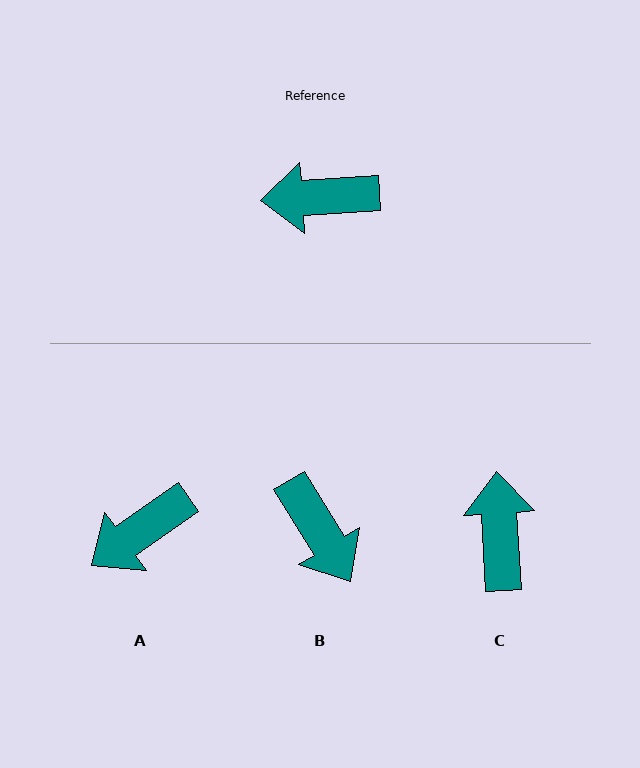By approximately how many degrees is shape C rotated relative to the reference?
Approximately 90 degrees clockwise.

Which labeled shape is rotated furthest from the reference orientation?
B, about 118 degrees away.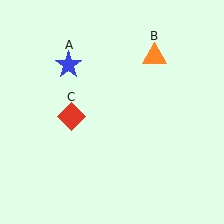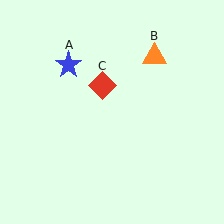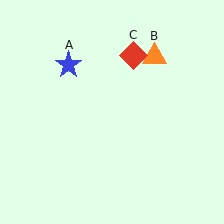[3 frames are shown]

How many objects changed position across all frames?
1 object changed position: red diamond (object C).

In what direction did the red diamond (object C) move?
The red diamond (object C) moved up and to the right.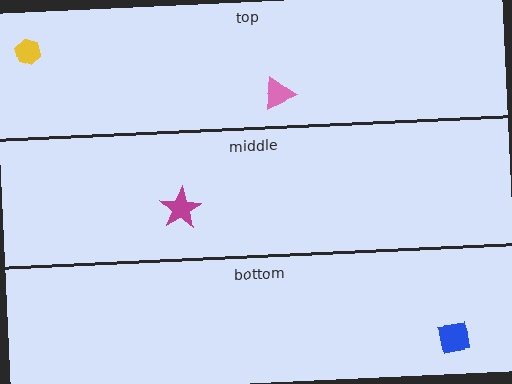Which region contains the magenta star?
The middle region.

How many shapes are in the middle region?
1.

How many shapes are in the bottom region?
1.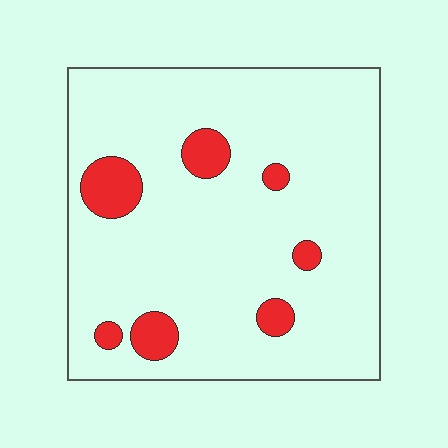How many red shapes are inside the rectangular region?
7.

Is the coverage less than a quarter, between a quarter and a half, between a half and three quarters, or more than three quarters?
Less than a quarter.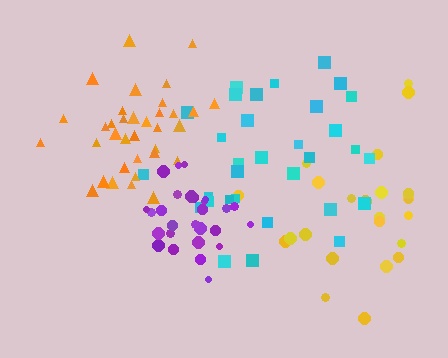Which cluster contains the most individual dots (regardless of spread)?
Orange (35).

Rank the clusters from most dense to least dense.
purple, orange, cyan, yellow.